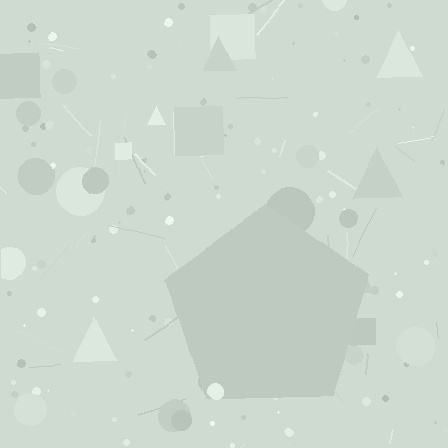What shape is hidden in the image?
A pentagon is hidden in the image.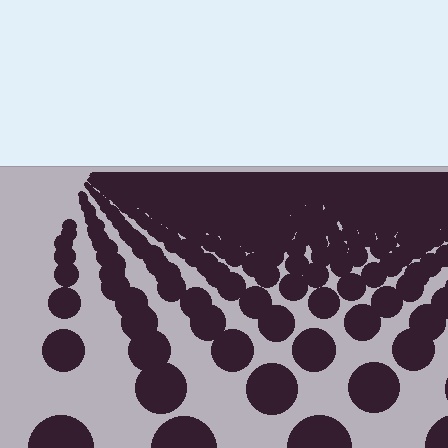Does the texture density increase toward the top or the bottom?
Density increases toward the top.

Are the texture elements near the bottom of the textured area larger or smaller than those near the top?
Larger. Near the bottom, elements are closer to the viewer and appear at a bigger on-screen size.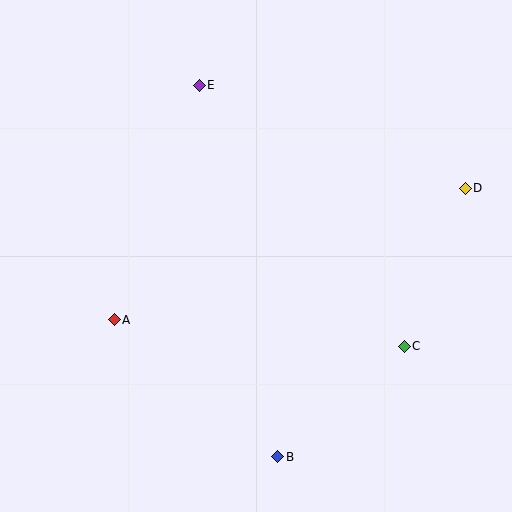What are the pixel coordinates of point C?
Point C is at (404, 346).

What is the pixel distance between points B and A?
The distance between B and A is 213 pixels.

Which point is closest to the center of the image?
Point A at (114, 320) is closest to the center.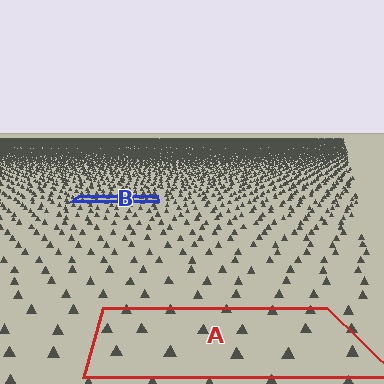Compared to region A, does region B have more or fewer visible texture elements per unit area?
Region B has more texture elements per unit area — they are packed more densely because it is farther away.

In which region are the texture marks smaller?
The texture marks are smaller in region B, because it is farther away.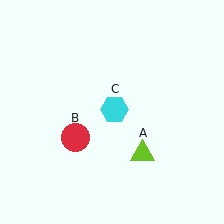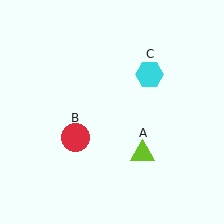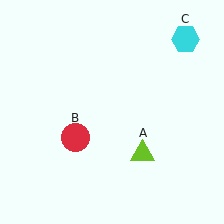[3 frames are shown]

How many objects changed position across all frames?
1 object changed position: cyan hexagon (object C).